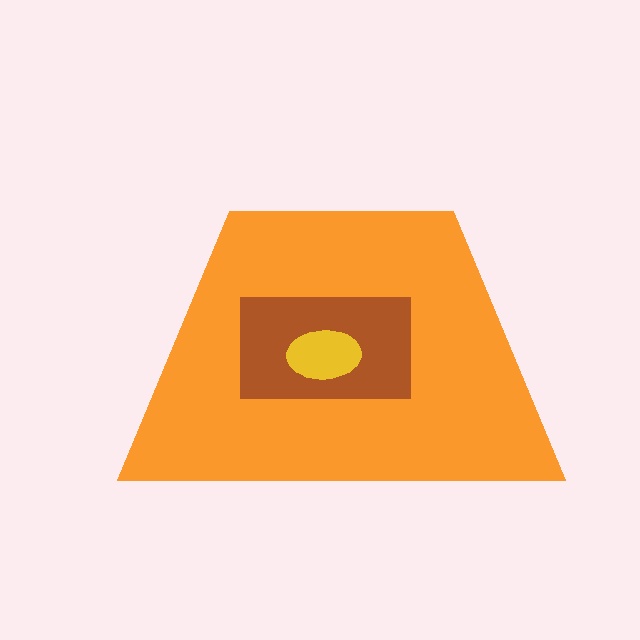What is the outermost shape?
The orange trapezoid.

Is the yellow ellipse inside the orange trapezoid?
Yes.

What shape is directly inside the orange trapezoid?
The brown rectangle.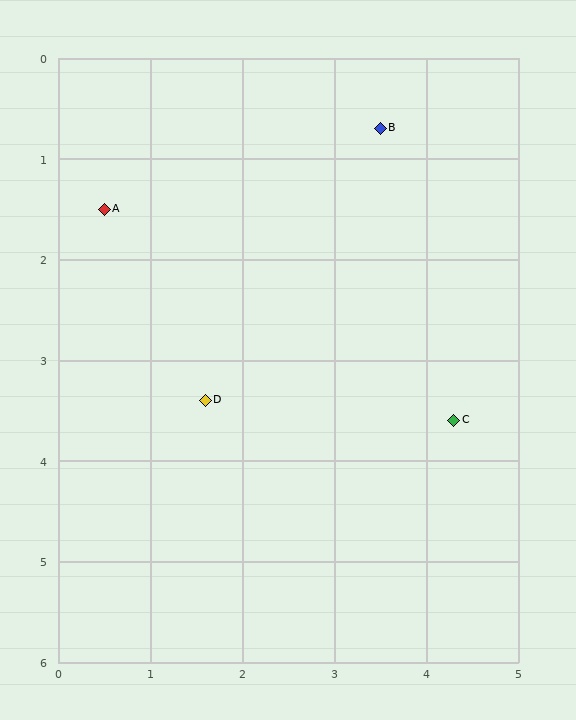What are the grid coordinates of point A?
Point A is at approximately (0.5, 1.5).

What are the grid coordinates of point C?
Point C is at approximately (4.3, 3.6).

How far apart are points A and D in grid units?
Points A and D are about 2.2 grid units apart.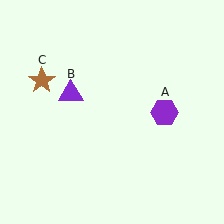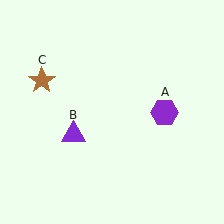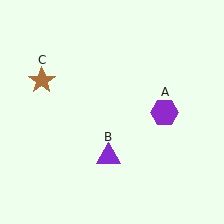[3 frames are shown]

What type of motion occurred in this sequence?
The purple triangle (object B) rotated counterclockwise around the center of the scene.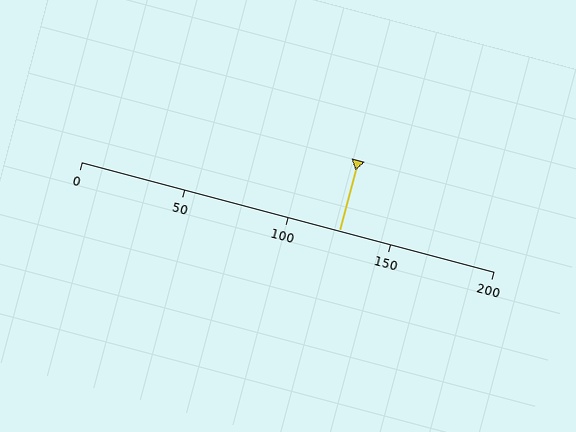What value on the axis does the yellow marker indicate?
The marker indicates approximately 125.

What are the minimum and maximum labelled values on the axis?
The axis runs from 0 to 200.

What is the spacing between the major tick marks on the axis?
The major ticks are spaced 50 apart.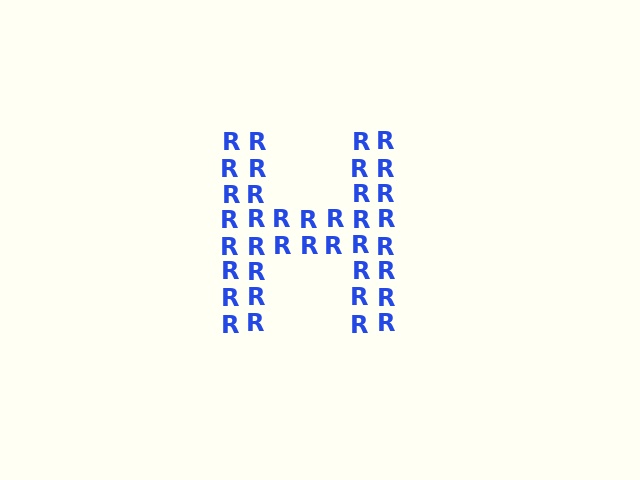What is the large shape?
The large shape is the letter H.